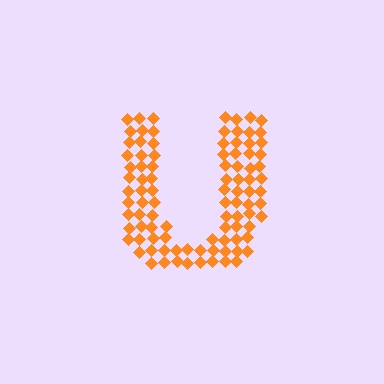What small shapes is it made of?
It is made of small diamonds.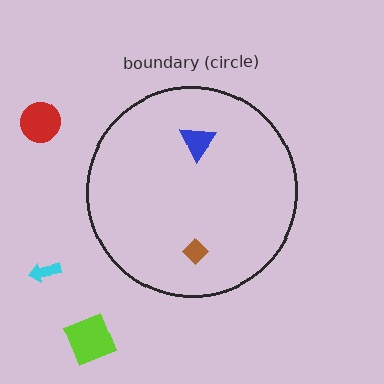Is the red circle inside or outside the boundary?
Outside.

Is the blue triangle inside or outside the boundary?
Inside.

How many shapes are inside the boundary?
2 inside, 3 outside.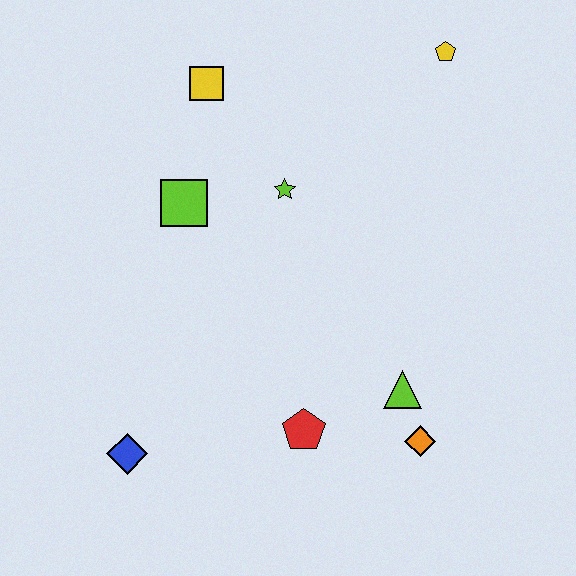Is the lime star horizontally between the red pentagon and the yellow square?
Yes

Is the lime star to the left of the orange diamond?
Yes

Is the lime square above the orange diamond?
Yes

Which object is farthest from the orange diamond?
The yellow square is farthest from the orange diamond.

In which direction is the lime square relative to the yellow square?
The lime square is below the yellow square.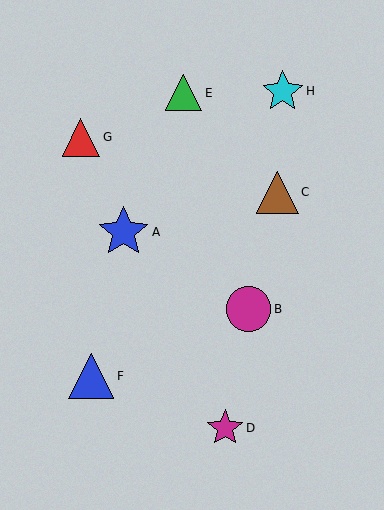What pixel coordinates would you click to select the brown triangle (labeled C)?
Click at (277, 192) to select the brown triangle C.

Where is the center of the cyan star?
The center of the cyan star is at (283, 91).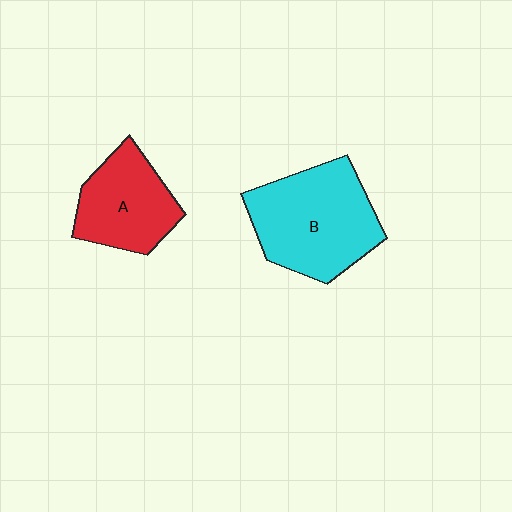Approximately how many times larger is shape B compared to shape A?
Approximately 1.4 times.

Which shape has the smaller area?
Shape A (red).